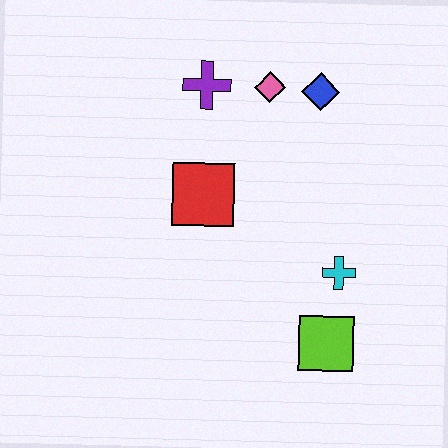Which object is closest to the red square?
The purple cross is closest to the red square.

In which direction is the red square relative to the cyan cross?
The red square is to the left of the cyan cross.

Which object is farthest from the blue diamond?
The lime square is farthest from the blue diamond.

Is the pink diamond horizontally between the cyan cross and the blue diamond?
No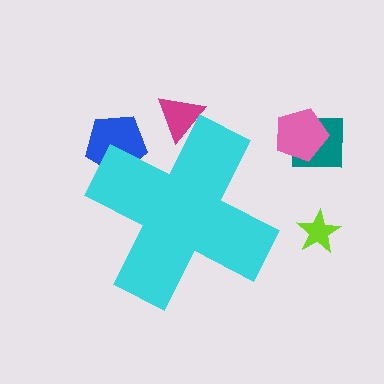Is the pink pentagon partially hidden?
No, the pink pentagon is fully visible.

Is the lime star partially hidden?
No, the lime star is fully visible.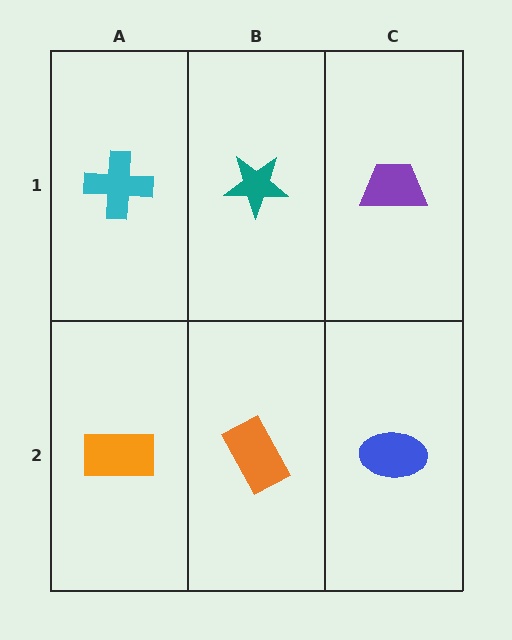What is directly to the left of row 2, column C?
An orange rectangle.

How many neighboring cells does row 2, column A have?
2.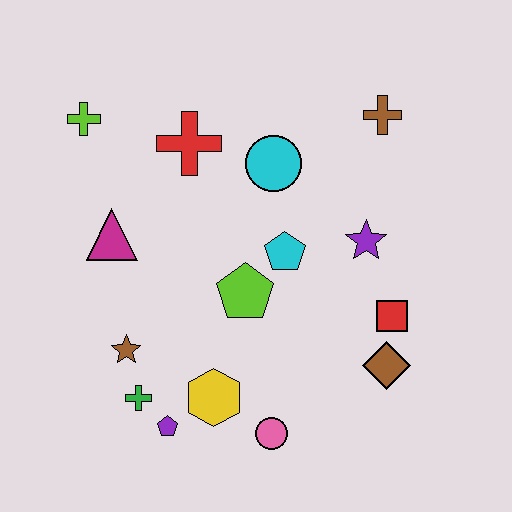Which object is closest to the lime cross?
The red cross is closest to the lime cross.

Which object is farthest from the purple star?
The lime cross is farthest from the purple star.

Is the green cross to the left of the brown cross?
Yes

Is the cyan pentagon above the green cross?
Yes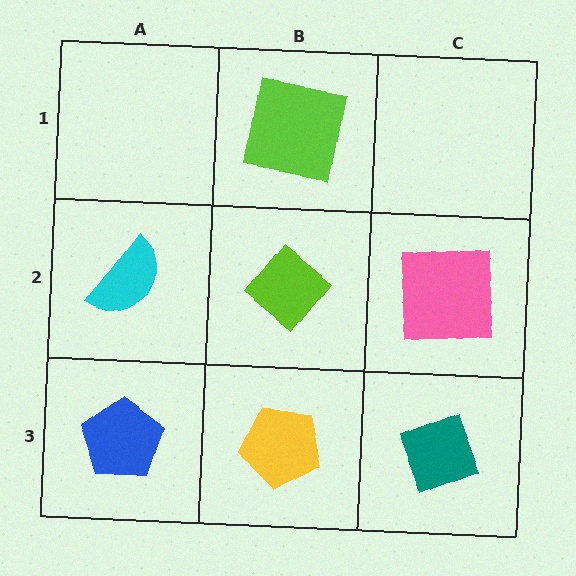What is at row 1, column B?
A lime square.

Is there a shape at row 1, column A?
No, that cell is empty.